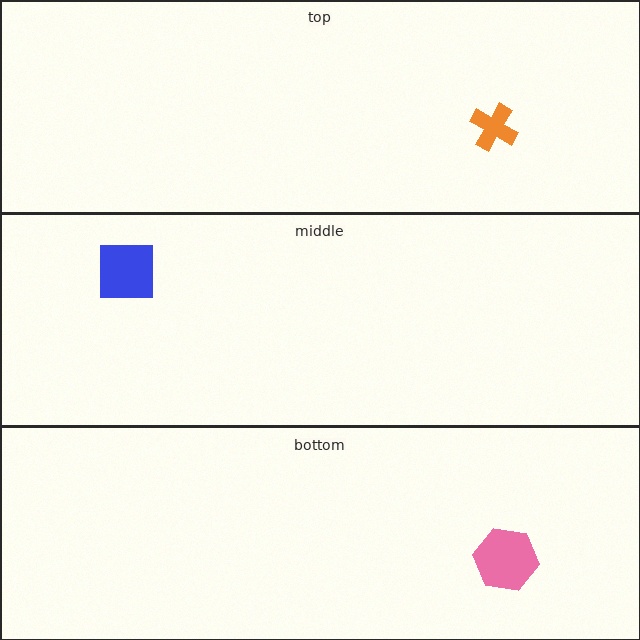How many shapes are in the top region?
1.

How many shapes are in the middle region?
1.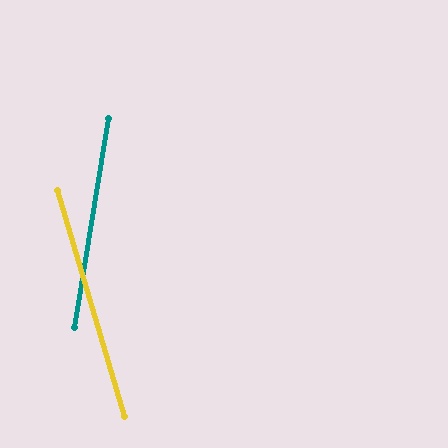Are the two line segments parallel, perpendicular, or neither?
Neither parallel nor perpendicular — they differ by about 25°.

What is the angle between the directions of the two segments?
Approximately 25 degrees.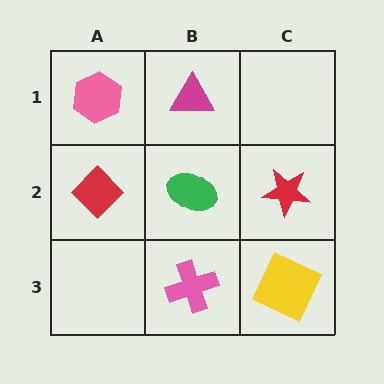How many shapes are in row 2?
3 shapes.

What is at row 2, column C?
A red star.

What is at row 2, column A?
A red diamond.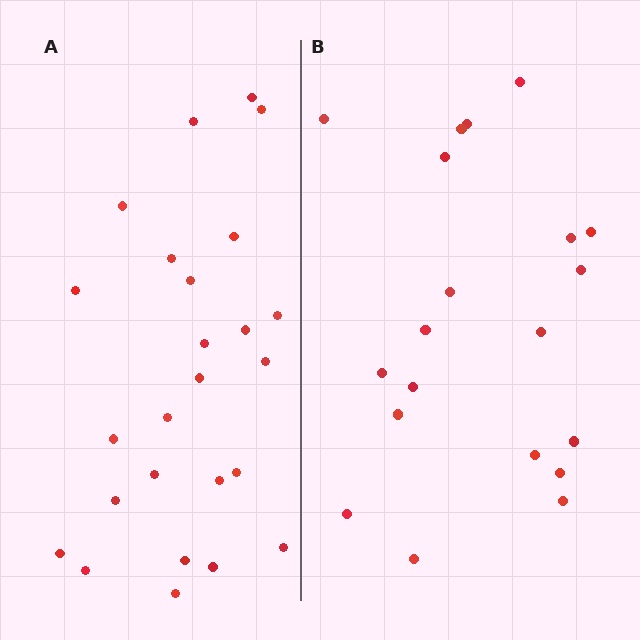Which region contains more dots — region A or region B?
Region A (the left region) has more dots.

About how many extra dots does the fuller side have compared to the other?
Region A has about 5 more dots than region B.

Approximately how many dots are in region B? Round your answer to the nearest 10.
About 20 dots.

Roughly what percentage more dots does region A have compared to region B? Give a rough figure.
About 25% more.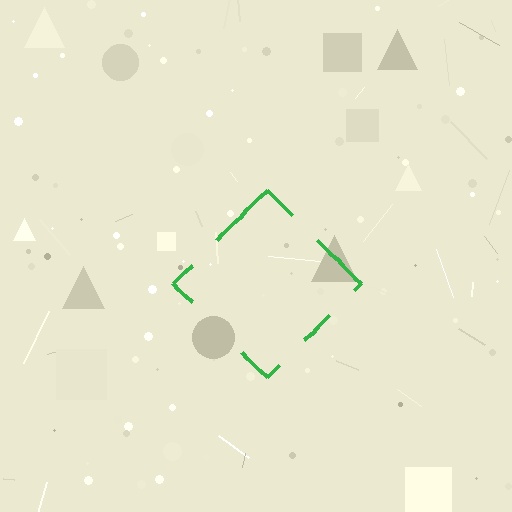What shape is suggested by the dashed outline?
The dashed outline suggests a diamond.